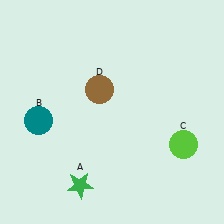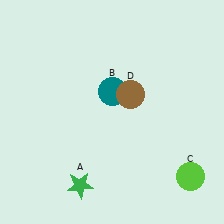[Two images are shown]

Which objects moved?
The objects that moved are: the teal circle (B), the lime circle (C), the brown circle (D).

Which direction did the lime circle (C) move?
The lime circle (C) moved down.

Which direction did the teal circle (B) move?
The teal circle (B) moved right.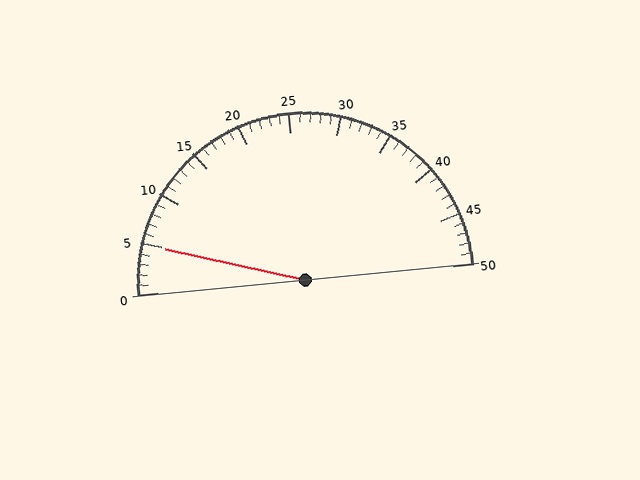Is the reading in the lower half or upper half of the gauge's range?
The reading is in the lower half of the range (0 to 50).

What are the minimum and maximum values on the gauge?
The gauge ranges from 0 to 50.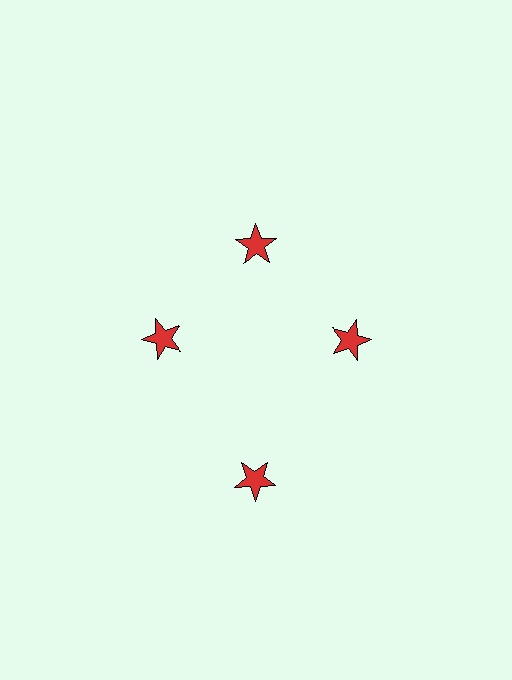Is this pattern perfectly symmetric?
No. The 4 red stars are arranged in a ring, but one element near the 6 o'clock position is pushed outward from the center, breaking the 4-fold rotational symmetry.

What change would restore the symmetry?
The symmetry would be restored by moving it inward, back onto the ring so that all 4 stars sit at equal angles and equal distance from the center.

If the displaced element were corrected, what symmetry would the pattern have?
It would have 4-fold rotational symmetry — the pattern would map onto itself every 90 degrees.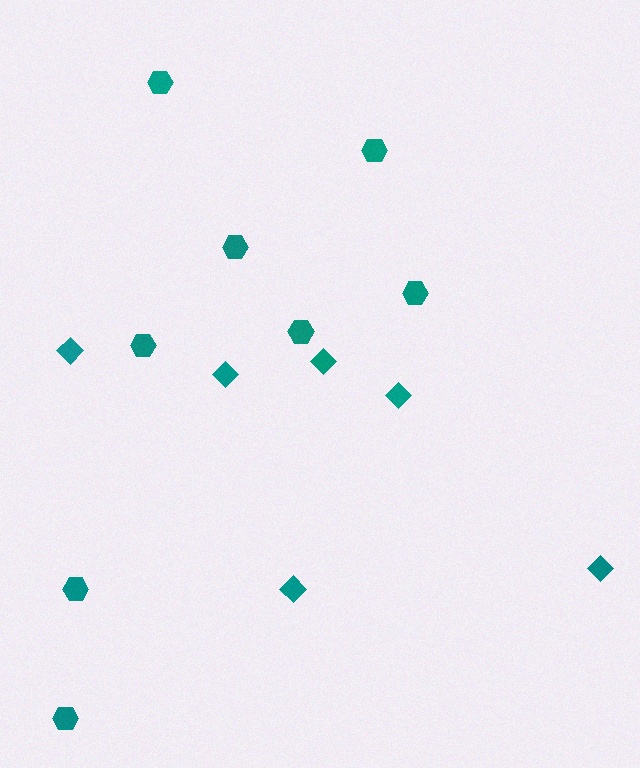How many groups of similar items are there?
There are 2 groups: one group of hexagons (8) and one group of diamonds (6).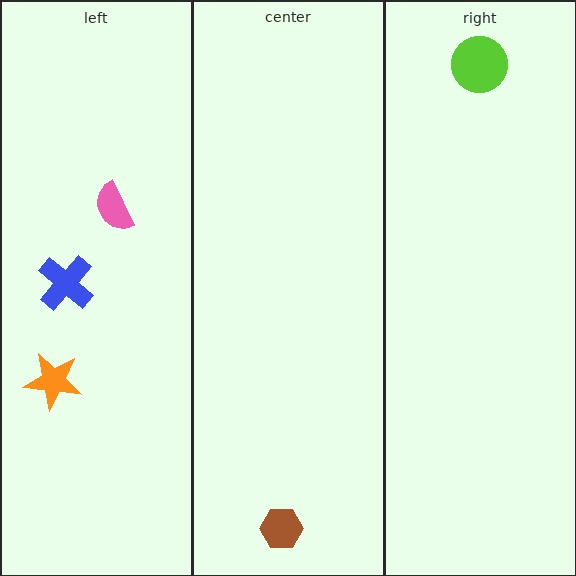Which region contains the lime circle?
The right region.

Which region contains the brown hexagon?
The center region.